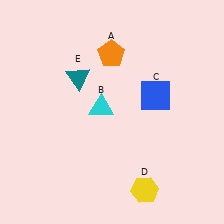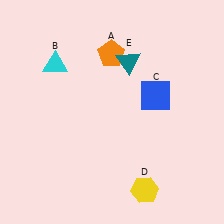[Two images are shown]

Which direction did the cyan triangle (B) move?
The cyan triangle (B) moved left.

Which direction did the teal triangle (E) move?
The teal triangle (E) moved right.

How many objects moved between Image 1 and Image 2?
2 objects moved between the two images.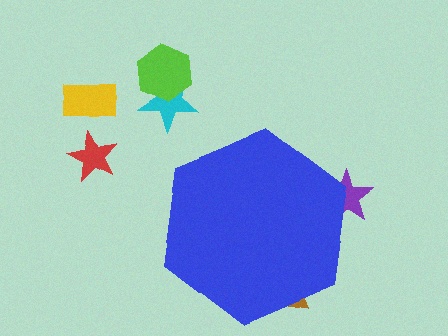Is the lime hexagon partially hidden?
No, the lime hexagon is fully visible.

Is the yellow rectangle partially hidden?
No, the yellow rectangle is fully visible.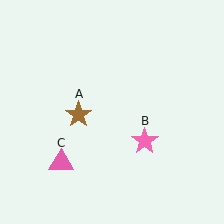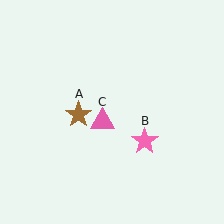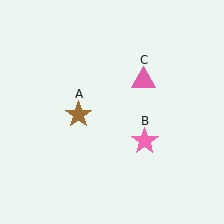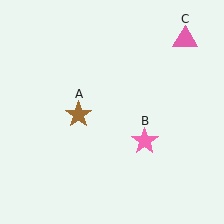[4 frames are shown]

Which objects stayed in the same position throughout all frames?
Brown star (object A) and pink star (object B) remained stationary.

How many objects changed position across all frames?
1 object changed position: pink triangle (object C).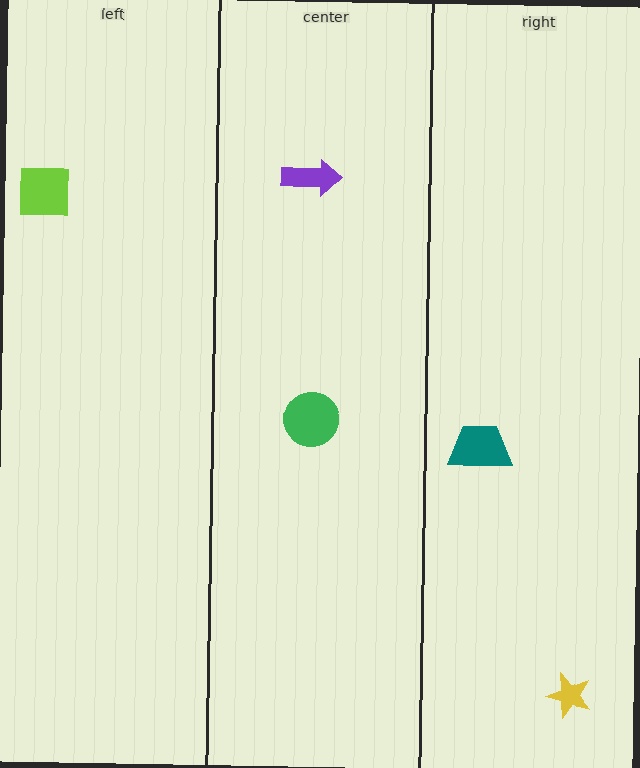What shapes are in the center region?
The purple arrow, the green circle.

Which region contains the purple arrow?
The center region.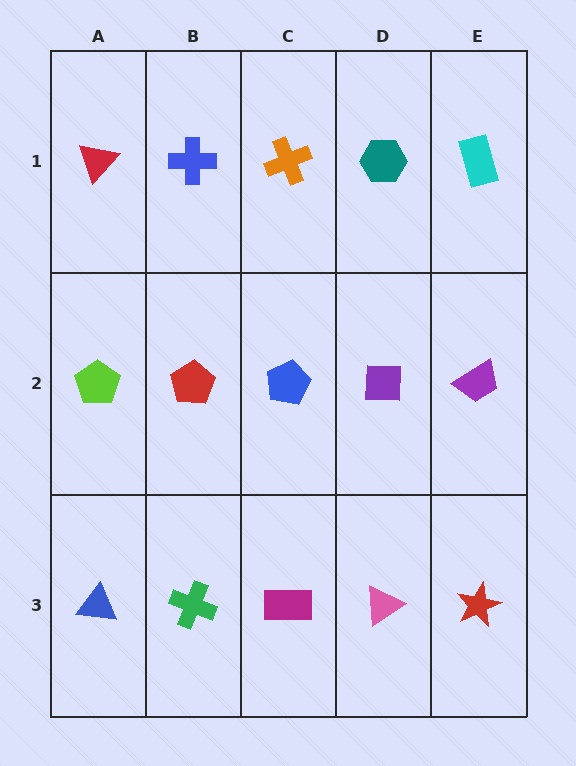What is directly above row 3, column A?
A lime pentagon.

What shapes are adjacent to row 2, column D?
A teal hexagon (row 1, column D), a pink triangle (row 3, column D), a blue pentagon (row 2, column C), a purple trapezoid (row 2, column E).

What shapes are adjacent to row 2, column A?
A red triangle (row 1, column A), a blue triangle (row 3, column A), a red pentagon (row 2, column B).